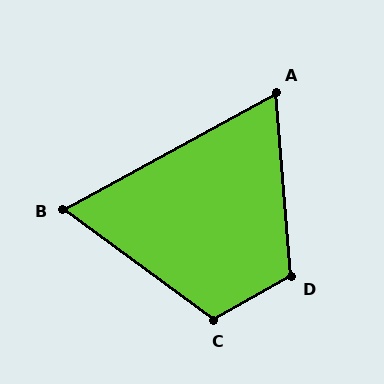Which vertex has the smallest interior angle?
B, at approximately 65 degrees.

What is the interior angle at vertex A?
Approximately 66 degrees (acute).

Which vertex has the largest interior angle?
D, at approximately 115 degrees.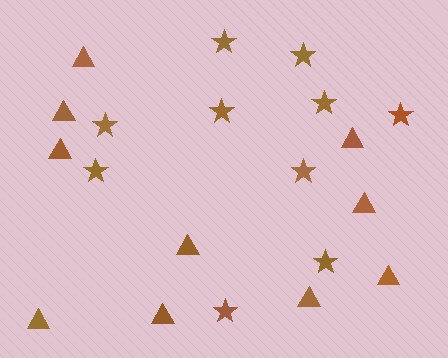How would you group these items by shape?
There are 2 groups: one group of triangles (10) and one group of stars (10).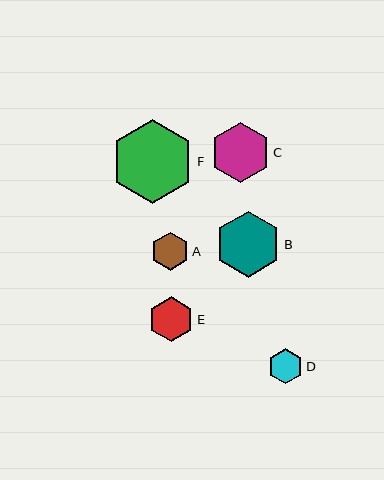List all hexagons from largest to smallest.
From largest to smallest: F, B, C, E, A, D.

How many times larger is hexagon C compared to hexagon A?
Hexagon C is approximately 1.6 times the size of hexagon A.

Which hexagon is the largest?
Hexagon F is the largest with a size of approximately 84 pixels.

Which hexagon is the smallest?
Hexagon D is the smallest with a size of approximately 35 pixels.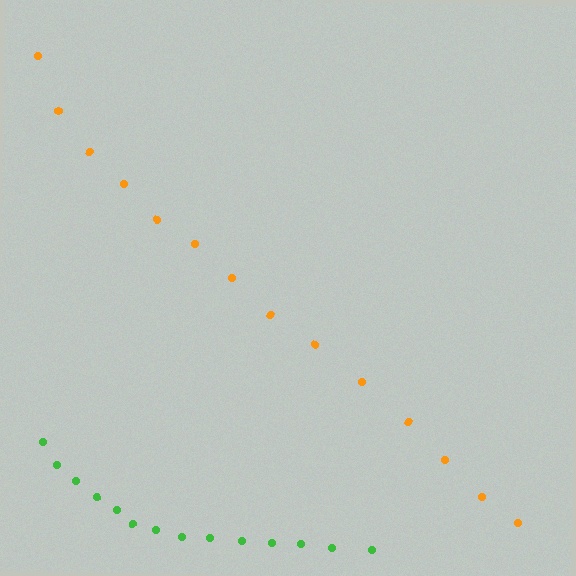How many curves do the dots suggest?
There are 2 distinct paths.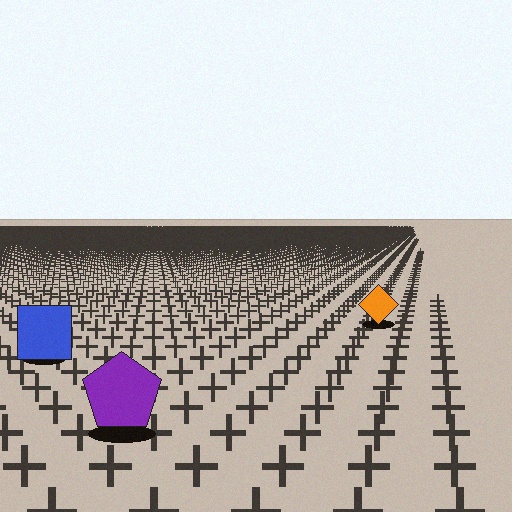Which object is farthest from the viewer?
The orange diamond is farthest from the viewer. It appears smaller and the ground texture around it is denser.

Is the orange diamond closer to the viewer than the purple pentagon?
No. The purple pentagon is closer — you can tell from the texture gradient: the ground texture is coarser near it.